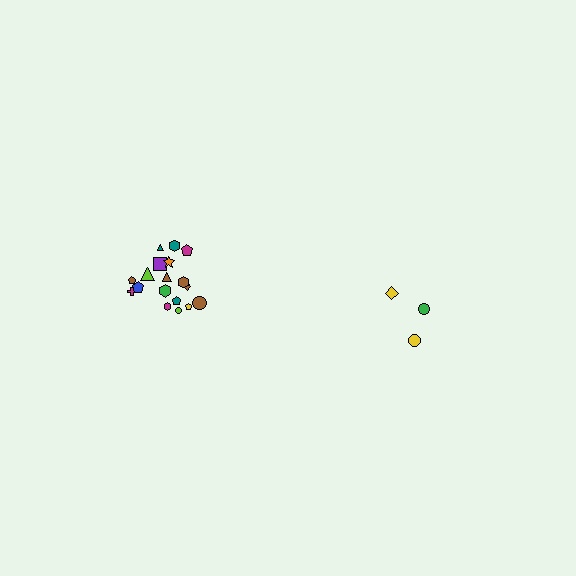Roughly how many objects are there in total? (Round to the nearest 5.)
Roughly 20 objects in total.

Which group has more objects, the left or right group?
The left group.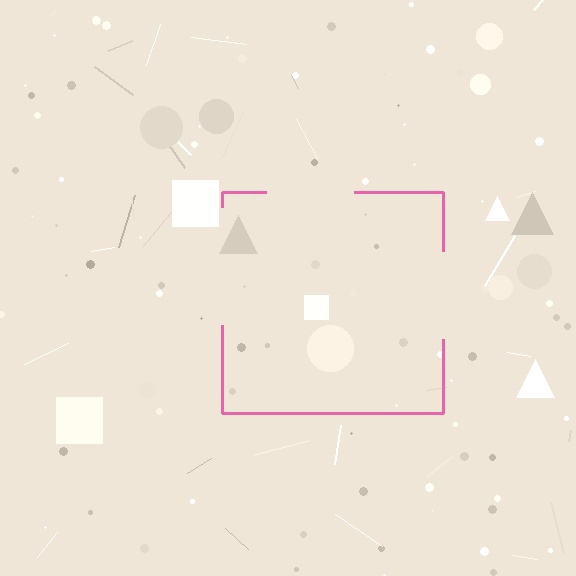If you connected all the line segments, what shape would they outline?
They would outline a square.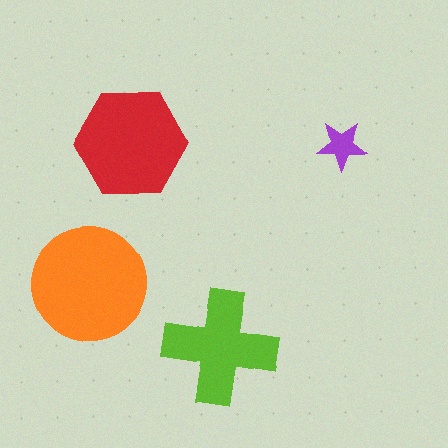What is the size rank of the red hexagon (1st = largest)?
2nd.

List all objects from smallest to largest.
The purple star, the lime cross, the red hexagon, the orange circle.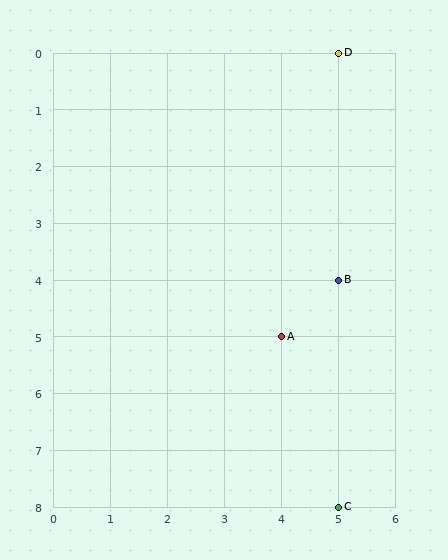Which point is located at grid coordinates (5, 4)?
Point B is at (5, 4).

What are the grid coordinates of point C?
Point C is at grid coordinates (5, 8).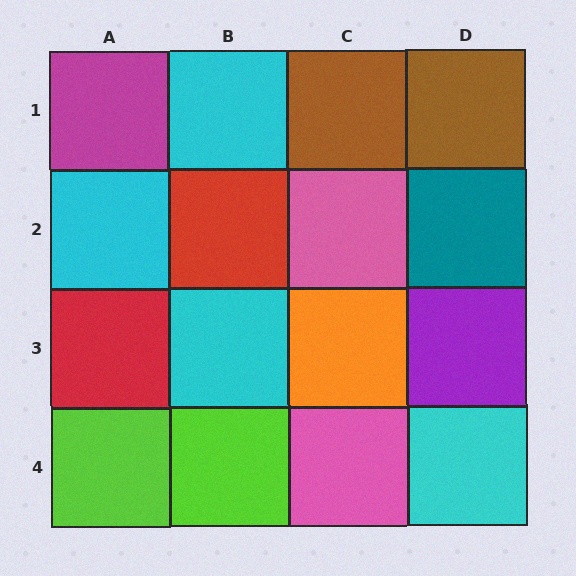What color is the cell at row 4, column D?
Cyan.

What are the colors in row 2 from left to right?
Cyan, red, pink, teal.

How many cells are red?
2 cells are red.